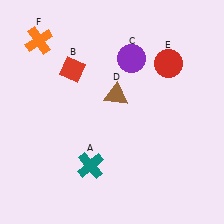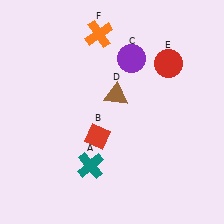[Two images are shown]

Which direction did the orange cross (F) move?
The orange cross (F) moved right.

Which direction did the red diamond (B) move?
The red diamond (B) moved down.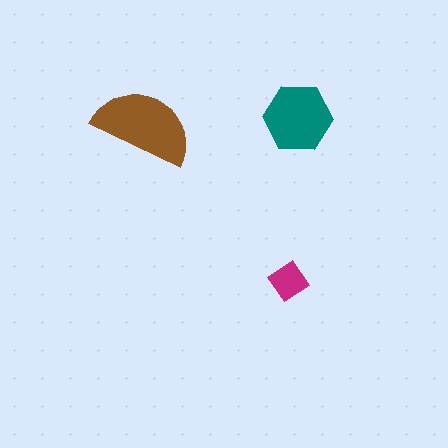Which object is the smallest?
The magenta diamond.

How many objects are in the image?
There are 3 objects in the image.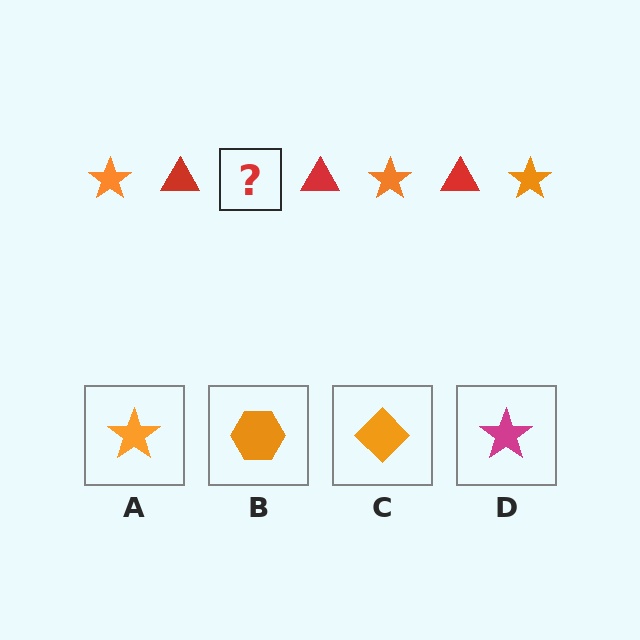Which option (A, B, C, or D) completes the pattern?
A.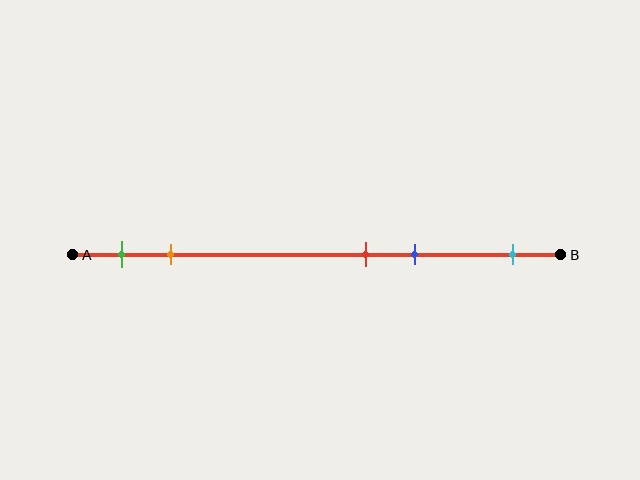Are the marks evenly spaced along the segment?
No, the marks are not evenly spaced.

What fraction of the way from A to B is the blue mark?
The blue mark is approximately 70% (0.7) of the way from A to B.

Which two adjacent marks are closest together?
The red and blue marks are the closest adjacent pair.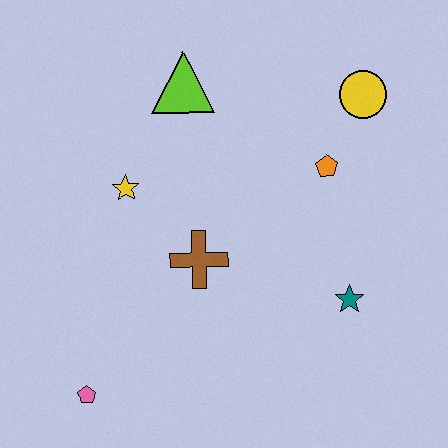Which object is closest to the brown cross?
The yellow star is closest to the brown cross.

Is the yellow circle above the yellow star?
Yes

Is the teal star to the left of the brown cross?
No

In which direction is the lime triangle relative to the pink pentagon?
The lime triangle is above the pink pentagon.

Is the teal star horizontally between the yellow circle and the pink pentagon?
Yes